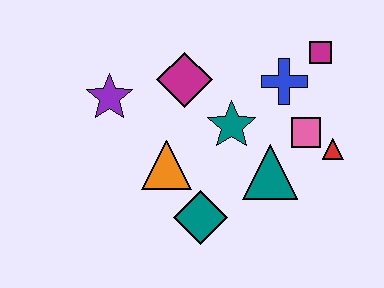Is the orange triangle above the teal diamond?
Yes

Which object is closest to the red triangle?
The pink square is closest to the red triangle.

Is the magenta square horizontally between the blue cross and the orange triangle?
No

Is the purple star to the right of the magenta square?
No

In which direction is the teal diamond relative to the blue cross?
The teal diamond is below the blue cross.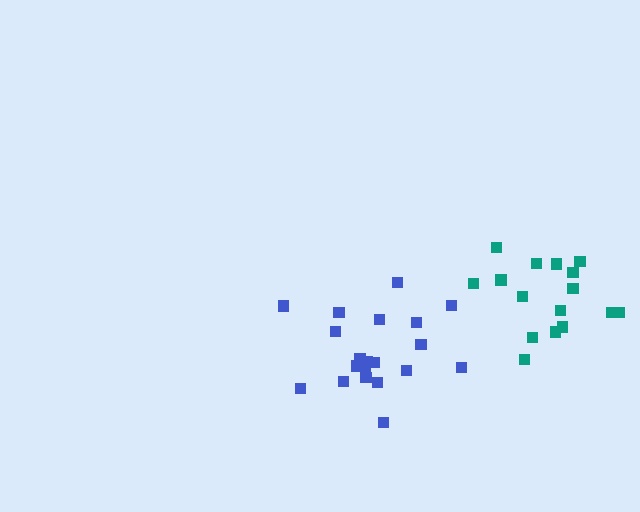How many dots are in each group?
Group 1: 20 dots, Group 2: 16 dots (36 total).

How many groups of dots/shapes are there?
There are 2 groups.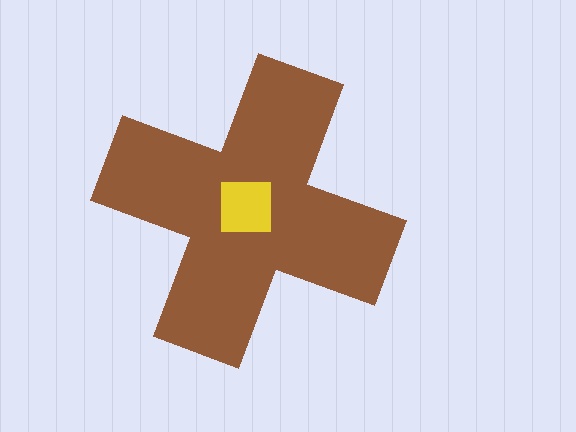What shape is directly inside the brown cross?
The yellow square.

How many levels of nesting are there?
2.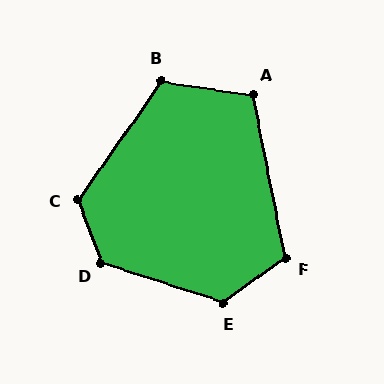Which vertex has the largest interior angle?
D, at approximately 129 degrees.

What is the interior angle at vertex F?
Approximately 114 degrees (obtuse).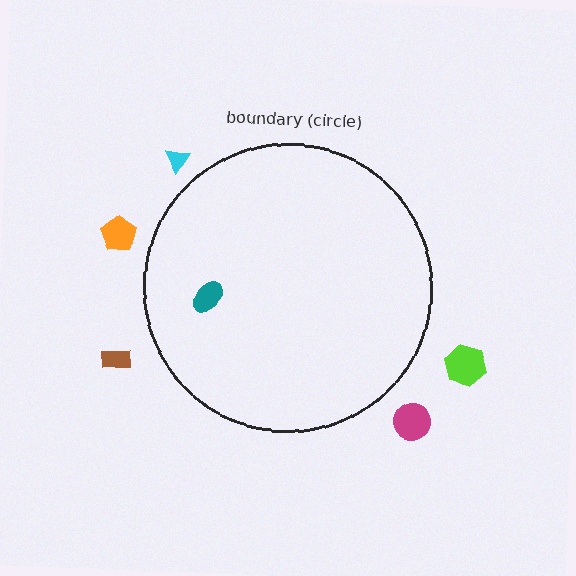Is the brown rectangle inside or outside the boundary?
Outside.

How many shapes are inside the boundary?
1 inside, 5 outside.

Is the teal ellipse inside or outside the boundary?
Inside.